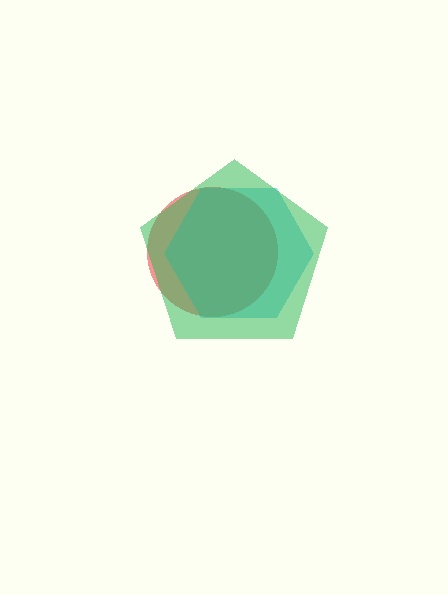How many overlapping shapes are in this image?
There are 3 overlapping shapes in the image.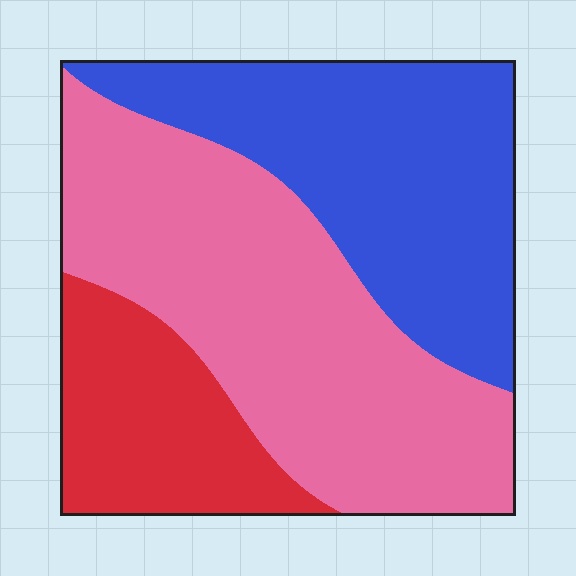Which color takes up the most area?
Pink, at roughly 45%.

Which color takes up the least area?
Red, at roughly 20%.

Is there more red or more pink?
Pink.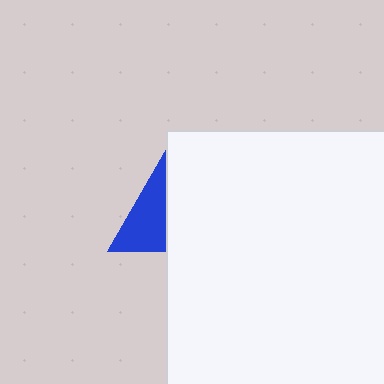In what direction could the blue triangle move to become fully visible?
The blue triangle could move left. That would shift it out from behind the white square entirely.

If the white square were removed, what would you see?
You would see the complete blue triangle.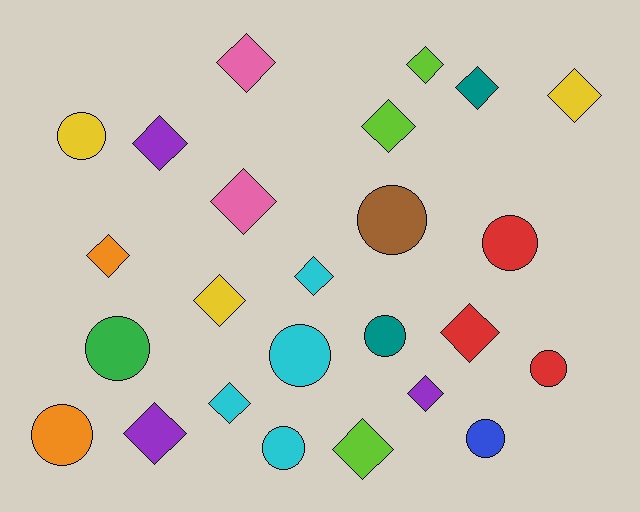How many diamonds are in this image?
There are 15 diamonds.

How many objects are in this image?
There are 25 objects.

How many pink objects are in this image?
There are 2 pink objects.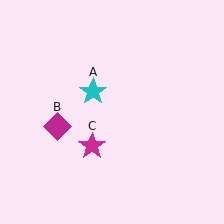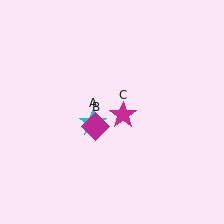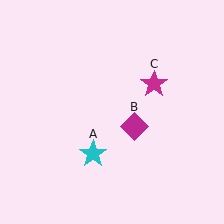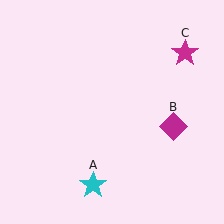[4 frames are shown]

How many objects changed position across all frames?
3 objects changed position: cyan star (object A), magenta diamond (object B), magenta star (object C).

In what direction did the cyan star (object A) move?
The cyan star (object A) moved down.